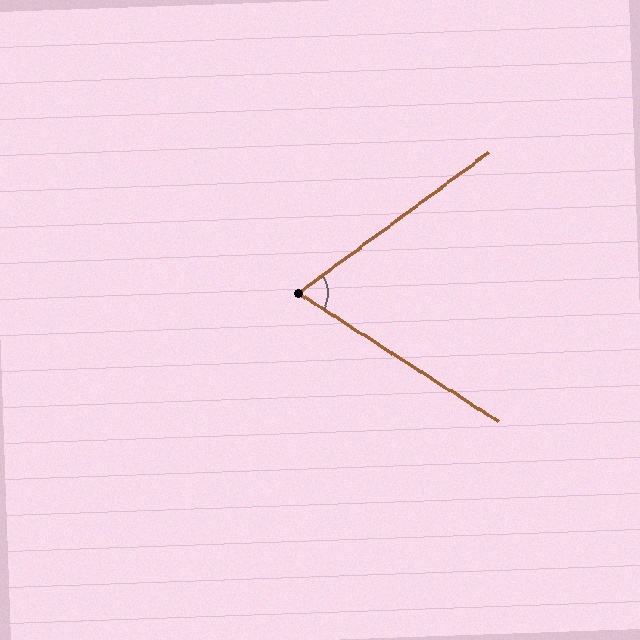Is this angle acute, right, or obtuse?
It is acute.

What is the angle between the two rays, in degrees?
Approximately 69 degrees.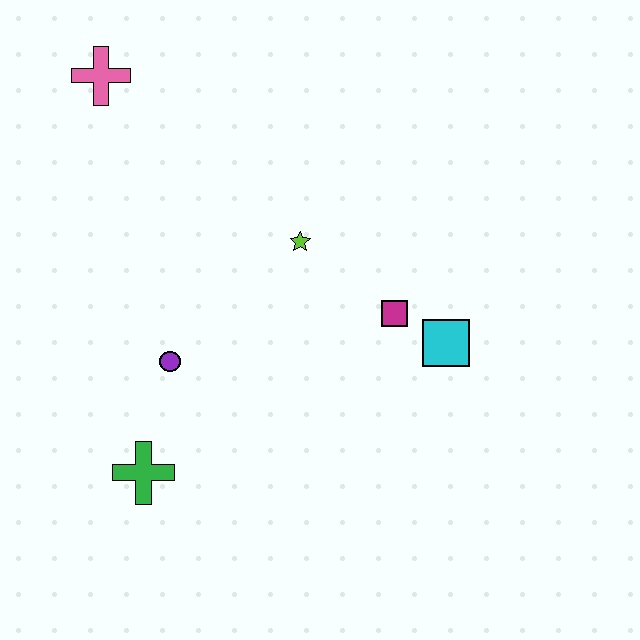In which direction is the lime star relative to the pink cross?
The lime star is to the right of the pink cross.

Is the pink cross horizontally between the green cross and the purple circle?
No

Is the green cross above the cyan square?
No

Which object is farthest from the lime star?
The green cross is farthest from the lime star.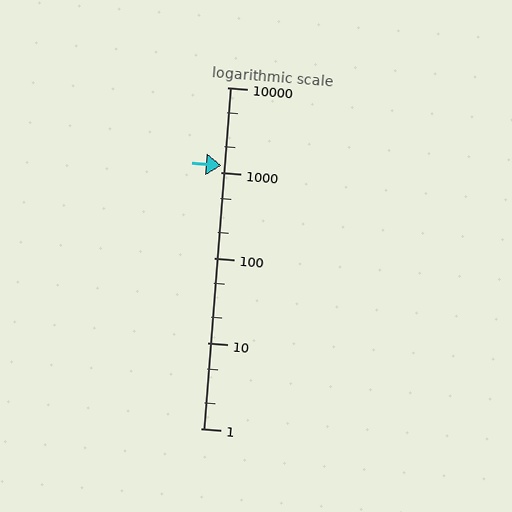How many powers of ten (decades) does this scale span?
The scale spans 4 decades, from 1 to 10000.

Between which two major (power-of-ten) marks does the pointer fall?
The pointer is between 1000 and 10000.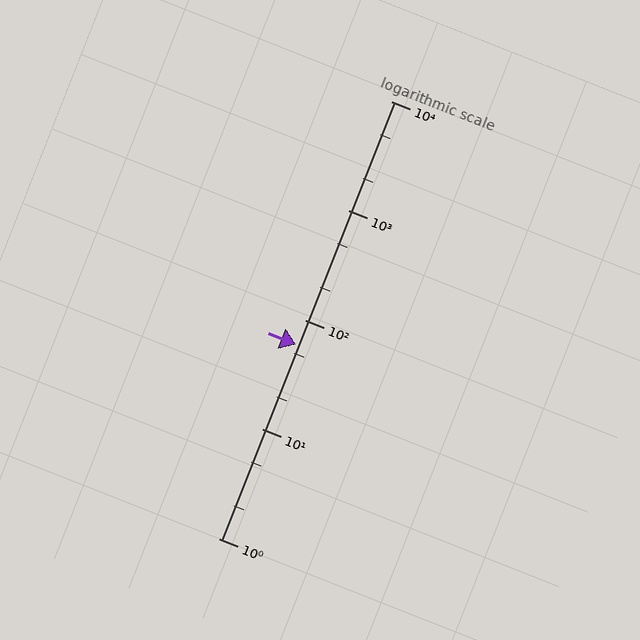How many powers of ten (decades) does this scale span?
The scale spans 4 decades, from 1 to 10000.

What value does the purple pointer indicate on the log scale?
The pointer indicates approximately 60.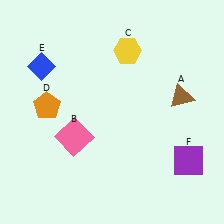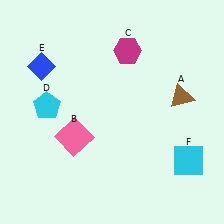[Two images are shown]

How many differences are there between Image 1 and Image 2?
There are 3 differences between the two images.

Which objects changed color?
C changed from yellow to magenta. D changed from orange to cyan. F changed from purple to cyan.